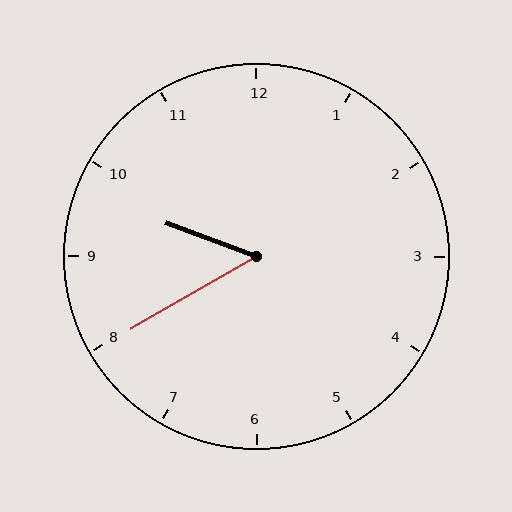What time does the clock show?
9:40.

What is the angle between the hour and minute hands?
Approximately 50 degrees.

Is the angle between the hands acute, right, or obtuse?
It is acute.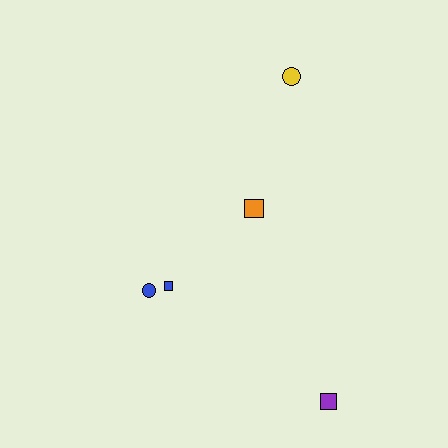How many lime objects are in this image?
There are no lime objects.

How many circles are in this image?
There are 2 circles.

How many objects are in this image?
There are 5 objects.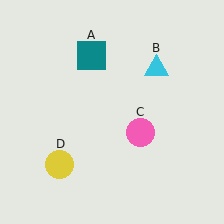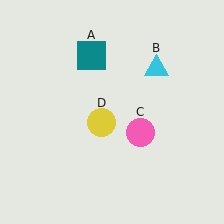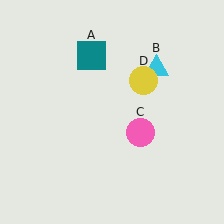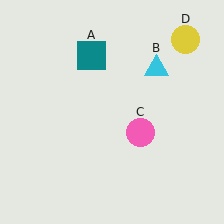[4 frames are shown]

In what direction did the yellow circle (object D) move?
The yellow circle (object D) moved up and to the right.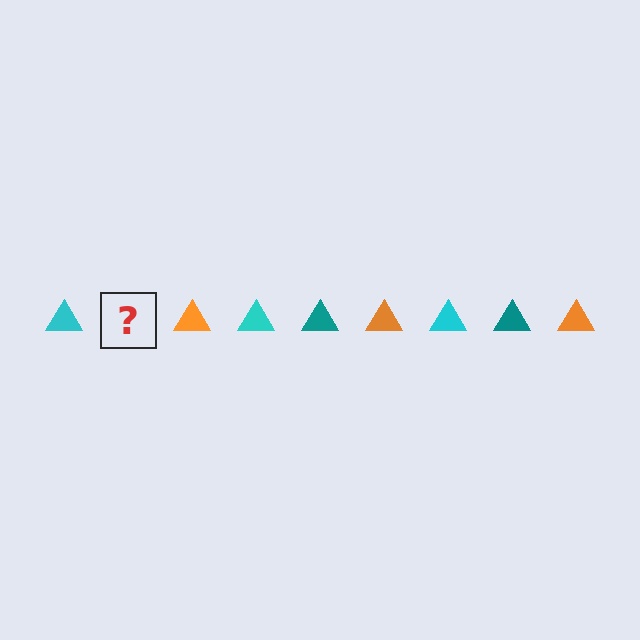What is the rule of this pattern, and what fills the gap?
The rule is that the pattern cycles through cyan, teal, orange triangles. The gap should be filled with a teal triangle.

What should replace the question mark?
The question mark should be replaced with a teal triangle.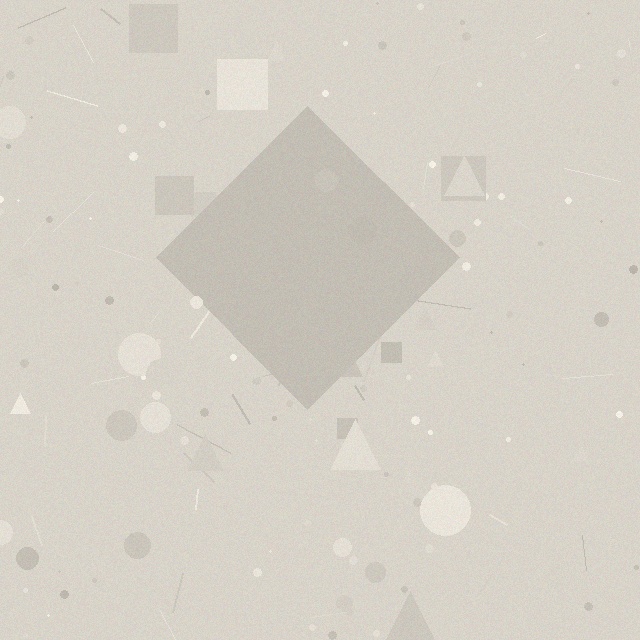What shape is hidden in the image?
A diamond is hidden in the image.